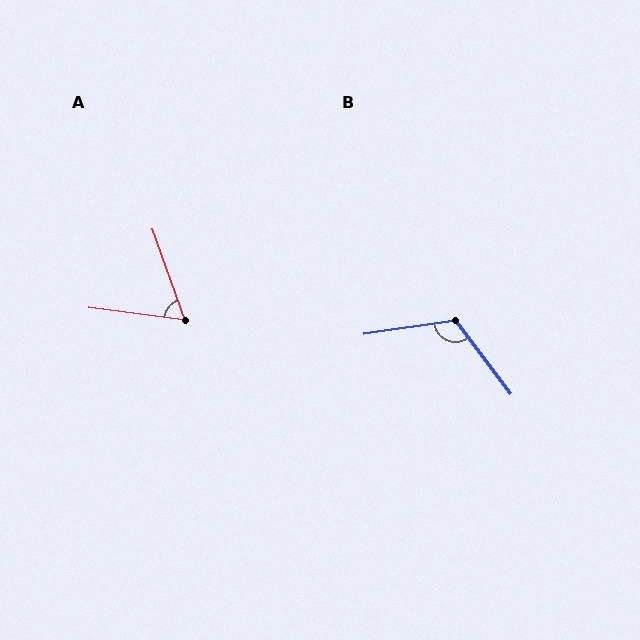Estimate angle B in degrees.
Approximately 119 degrees.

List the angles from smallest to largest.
A (63°), B (119°).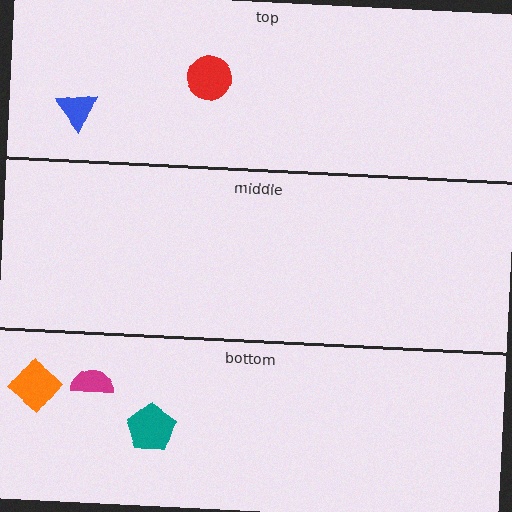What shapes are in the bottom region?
The magenta semicircle, the teal pentagon, the orange diamond.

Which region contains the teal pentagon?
The bottom region.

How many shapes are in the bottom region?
3.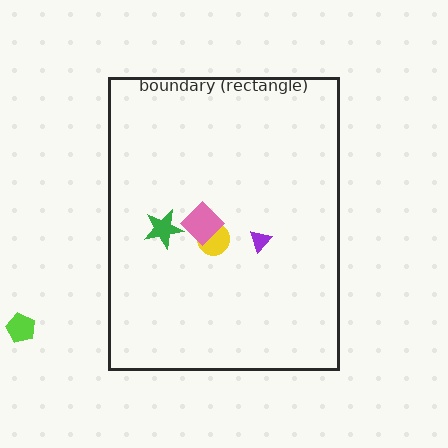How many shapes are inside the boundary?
4 inside, 1 outside.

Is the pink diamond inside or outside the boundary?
Inside.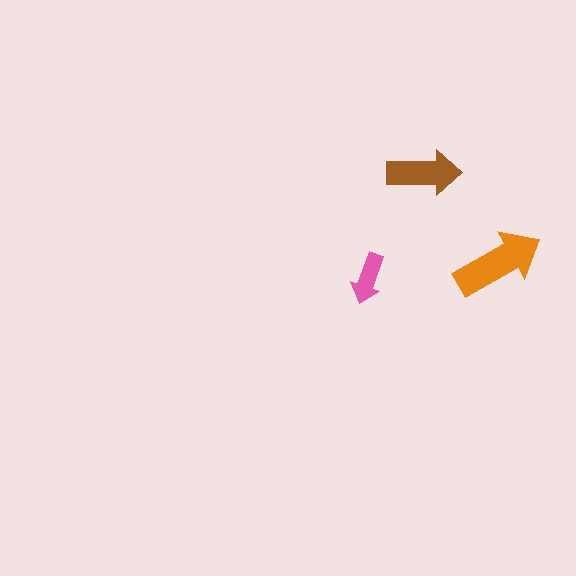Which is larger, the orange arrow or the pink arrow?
The orange one.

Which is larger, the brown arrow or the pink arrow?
The brown one.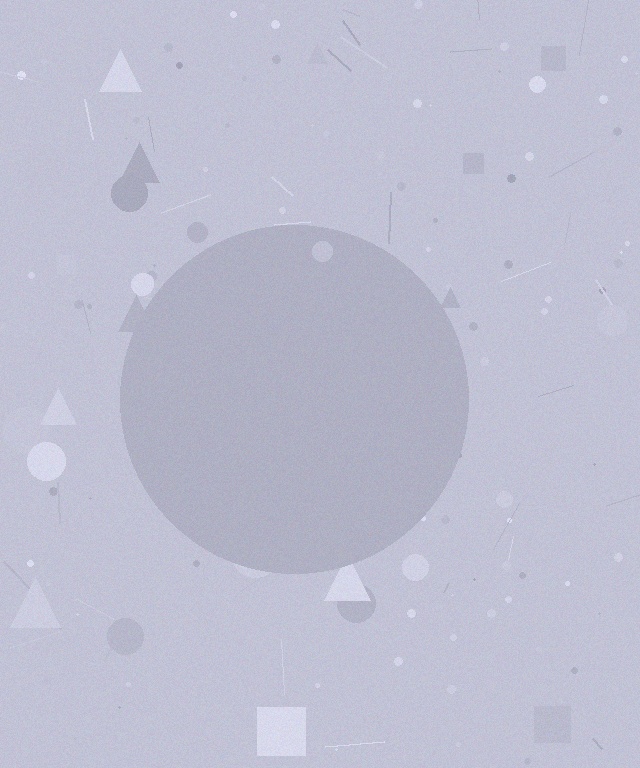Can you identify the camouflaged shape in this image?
The camouflaged shape is a circle.